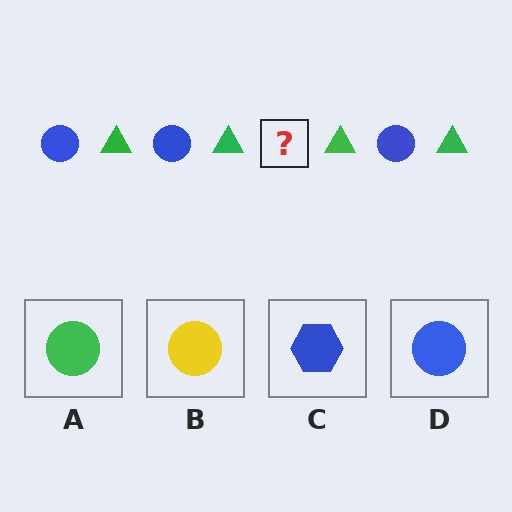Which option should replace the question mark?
Option D.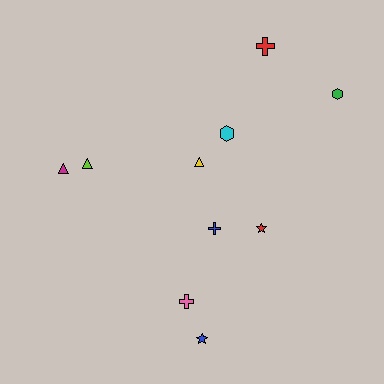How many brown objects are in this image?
There are no brown objects.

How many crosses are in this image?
There are 3 crosses.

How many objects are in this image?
There are 10 objects.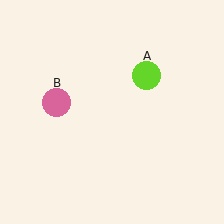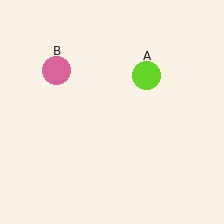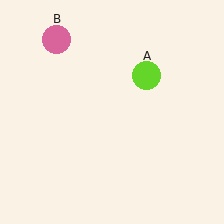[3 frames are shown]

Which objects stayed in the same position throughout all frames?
Lime circle (object A) remained stationary.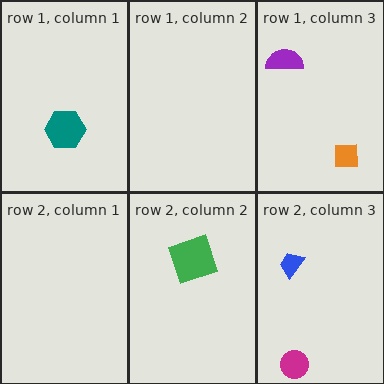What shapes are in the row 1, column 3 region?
The orange square, the purple semicircle.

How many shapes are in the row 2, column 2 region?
1.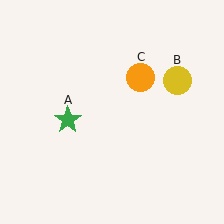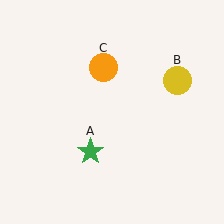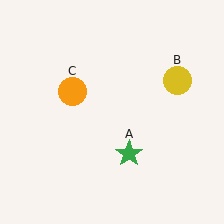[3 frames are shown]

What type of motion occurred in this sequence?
The green star (object A), orange circle (object C) rotated counterclockwise around the center of the scene.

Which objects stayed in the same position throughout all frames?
Yellow circle (object B) remained stationary.